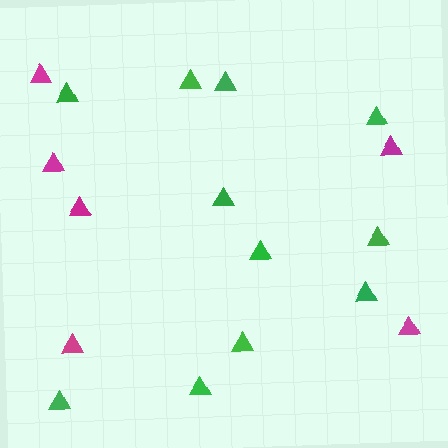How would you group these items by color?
There are 2 groups: one group of magenta triangles (6) and one group of green triangles (11).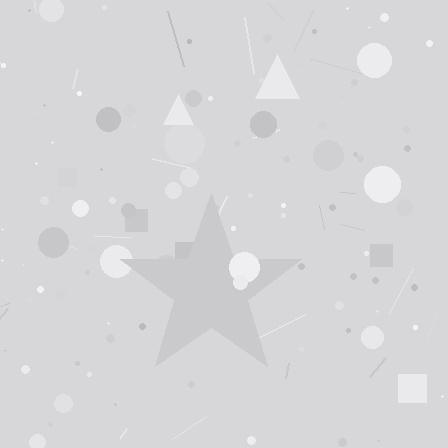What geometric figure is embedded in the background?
A star is embedded in the background.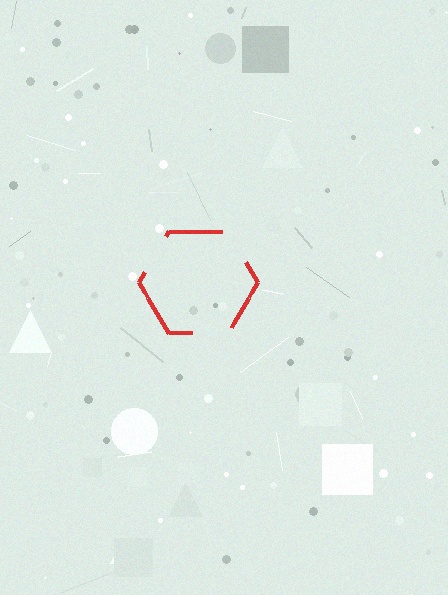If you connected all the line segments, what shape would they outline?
They would outline a hexagon.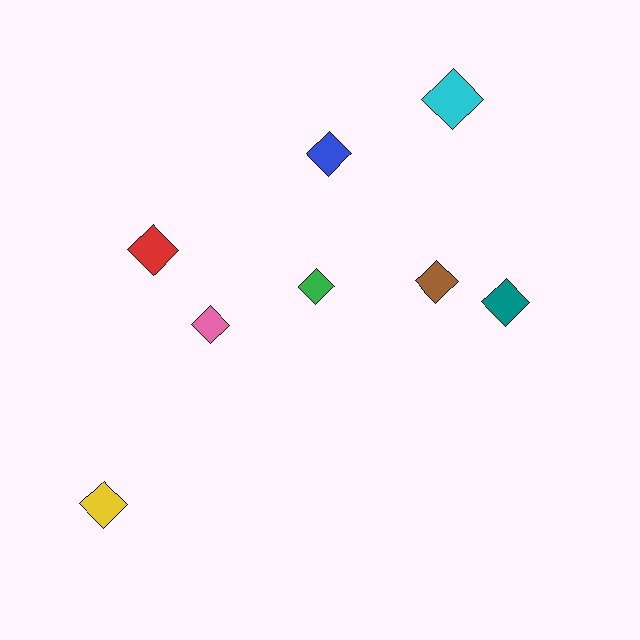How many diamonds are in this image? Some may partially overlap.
There are 8 diamonds.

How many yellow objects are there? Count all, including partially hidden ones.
There is 1 yellow object.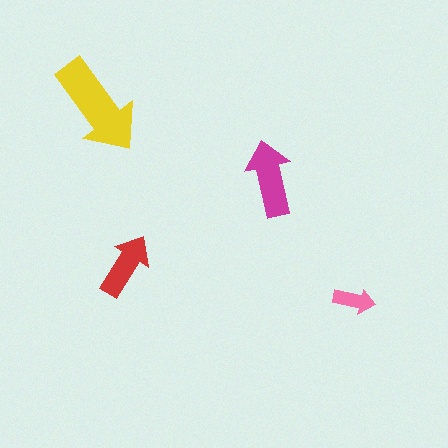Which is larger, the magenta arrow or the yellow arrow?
The yellow one.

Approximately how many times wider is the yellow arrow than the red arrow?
About 1.5 times wider.